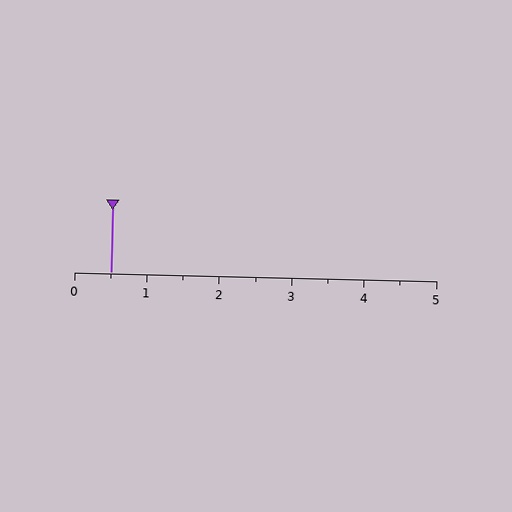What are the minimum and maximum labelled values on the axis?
The axis runs from 0 to 5.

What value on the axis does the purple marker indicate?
The marker indicates approximately 0.5.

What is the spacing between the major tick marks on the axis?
The major ticks are spaced 1 apart.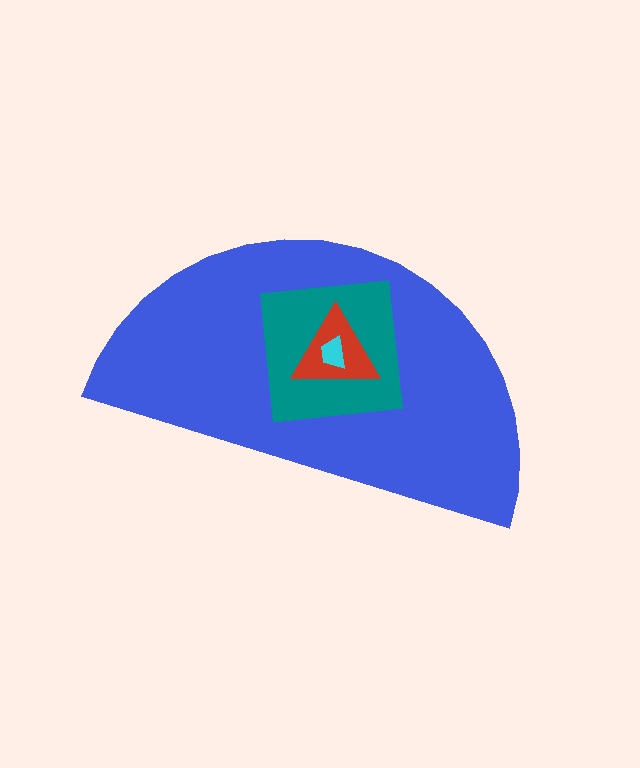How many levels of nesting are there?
4.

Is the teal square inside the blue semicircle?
Yes.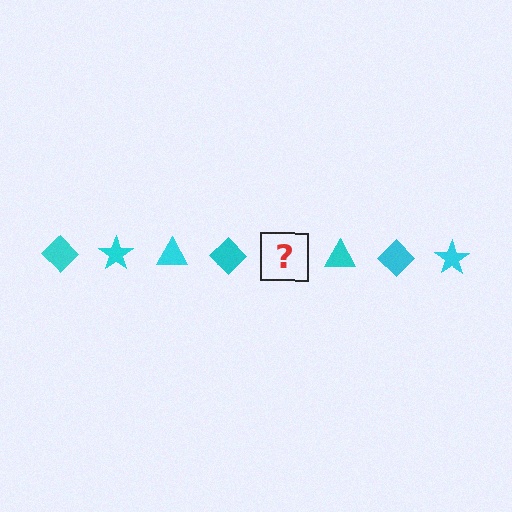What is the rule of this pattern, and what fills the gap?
The rule is that the pattern cycles through diamond, star, triangle shapes in cyan. The gap should be filled with a cyan star.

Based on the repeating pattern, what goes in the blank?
The blank should be a cyan star.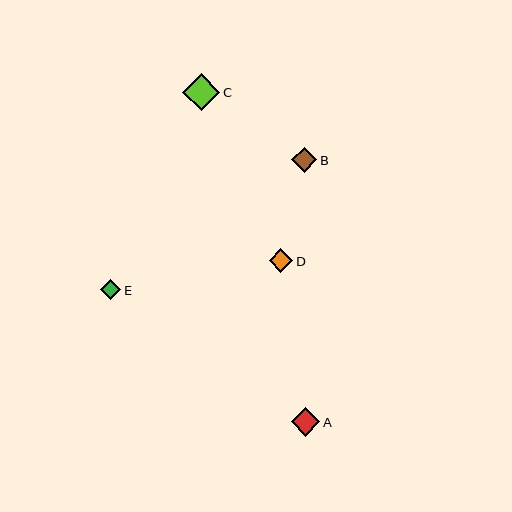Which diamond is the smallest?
Diamond E is the smallest with a size of approximately 20 pixels.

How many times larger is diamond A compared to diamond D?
Diamond A is approximately 1.2 times the size of diamond D.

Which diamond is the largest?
Diamond C is the largest with a size of approximately 37 pixels.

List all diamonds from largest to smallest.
From largest to smallest: C, A, B, D, E.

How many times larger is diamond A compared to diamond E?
Diamond A is approximately 1.4 times the size of diamond E.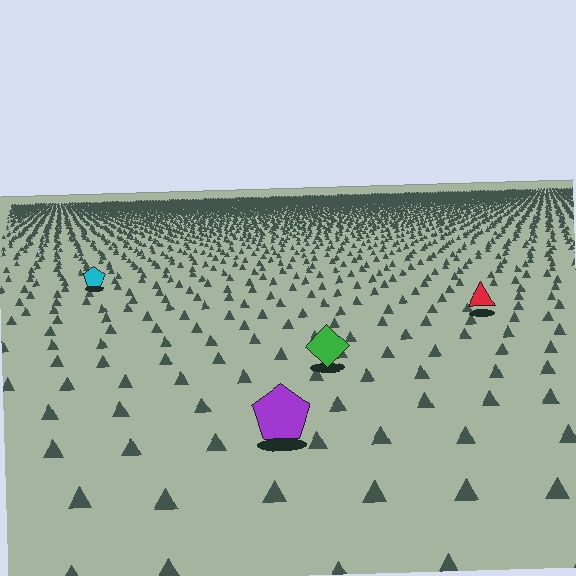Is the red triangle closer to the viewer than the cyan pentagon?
Yes. The red triangle is closer — you can tell from the texture gradient: the ground texture is coarser near it.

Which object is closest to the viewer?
The purple pentagon is closest. The texture marks near it are larger and more spread out.